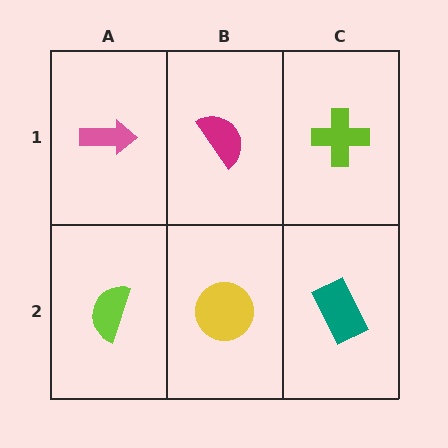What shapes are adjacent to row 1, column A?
A lime semicircle (row 2, column A), a magenta semicircle (row 1, column B).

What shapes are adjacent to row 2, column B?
A magenta semicircle (row 1, column B), a lime semicircle (row 2, column A), a teal rectangle (row 2, column C).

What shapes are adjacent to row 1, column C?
A teal rectangle (row 2, column C), a magenta semicircle (row 1, column B).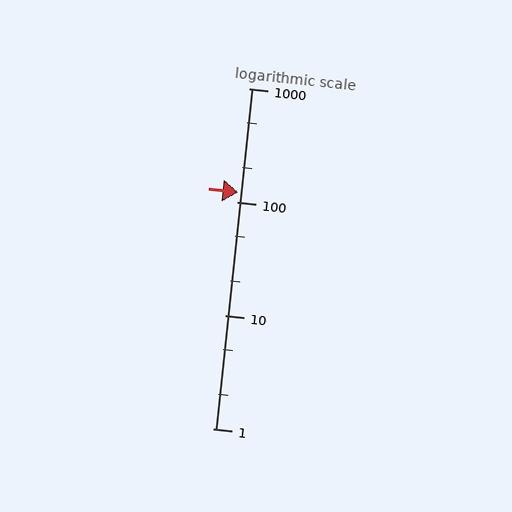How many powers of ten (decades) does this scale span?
The scale spans 3 decades, from 1 to 1000.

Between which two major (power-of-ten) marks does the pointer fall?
The pointer is between 100 and 1000.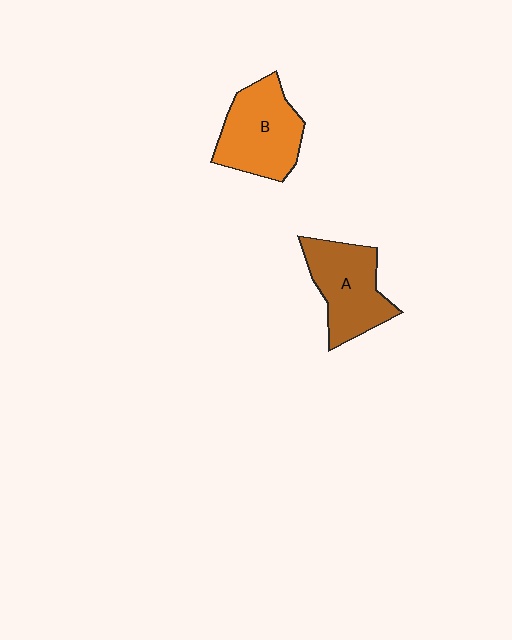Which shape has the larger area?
Shape B (orange).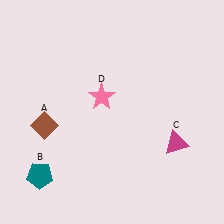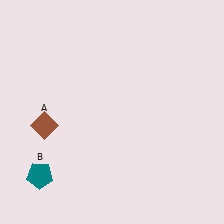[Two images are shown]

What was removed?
The pink star (D), the magenta triangle (C) were removed in Image 2.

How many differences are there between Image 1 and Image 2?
There are 2 differences between the two images.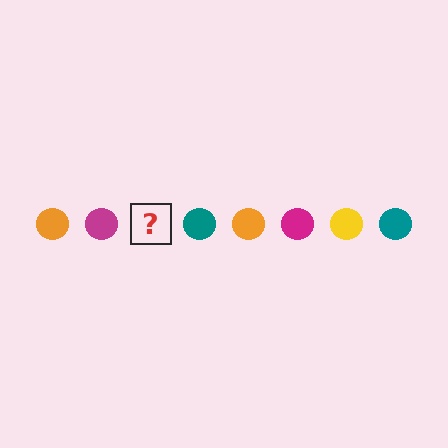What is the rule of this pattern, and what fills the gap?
The rule is that the pattern cycles through orange, magenta, yellow, teal circles. The gap should be filled with a yellow circle.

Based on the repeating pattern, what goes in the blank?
The blank should be a yellow circle.